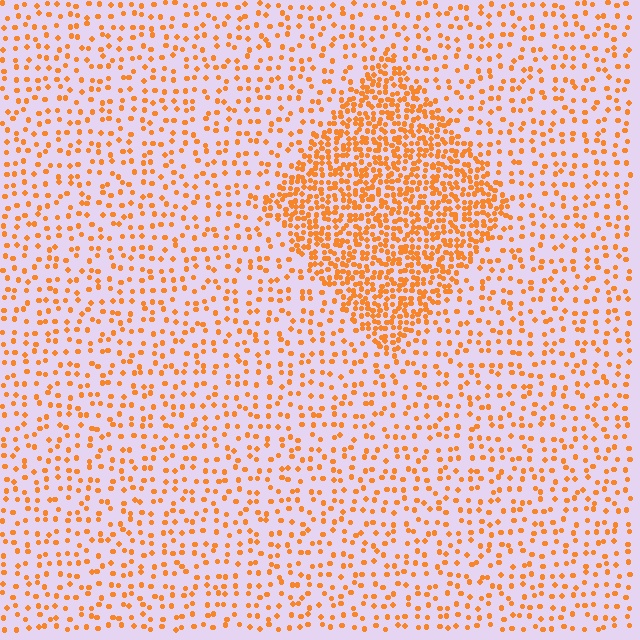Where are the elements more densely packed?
The elements are more densely packed inside the diamond boundary.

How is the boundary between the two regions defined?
The boundary is defined by a change in element density (approximately 2.7x ratio). All elements are the same color, size, and shape.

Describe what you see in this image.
The image contains small orange elements arranged at two different densities. A diamond-shaped region is visible where the elements are more densely packed than the surrounding area.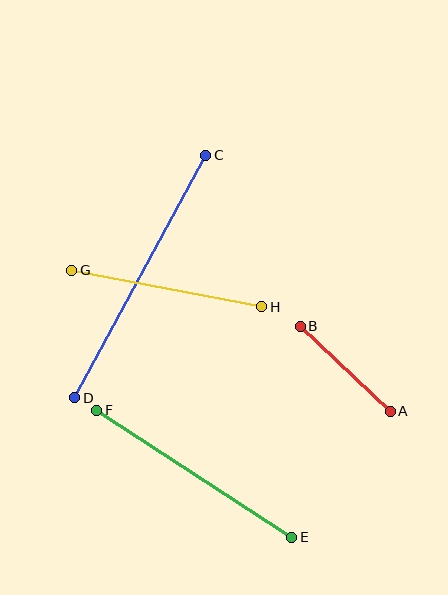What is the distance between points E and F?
The distance is approximately 233 pixels.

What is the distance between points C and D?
The distance is approximately 276 pixels.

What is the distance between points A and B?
The distance is approximately 124 pixels.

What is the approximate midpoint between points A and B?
The midpoint is at approximately (345, 369) pixels.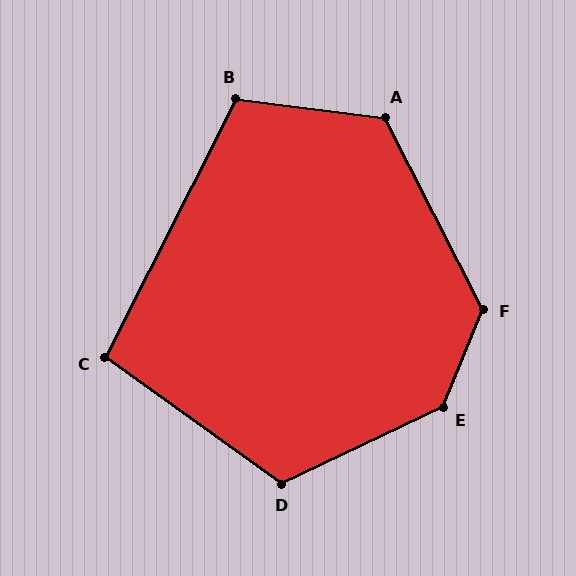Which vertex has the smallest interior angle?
C, at approximately 99 degrees.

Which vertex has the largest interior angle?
E, at approximately 137 degrees.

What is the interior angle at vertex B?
Approximately 110 degrees (obtuse).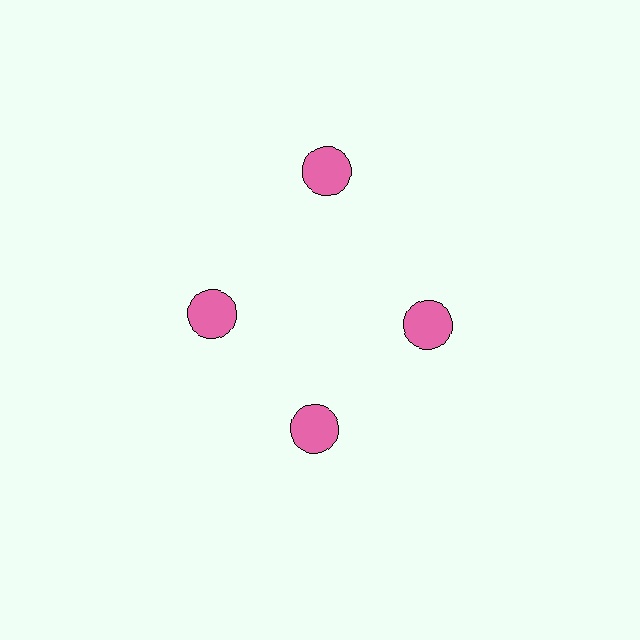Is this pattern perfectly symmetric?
No. The 4 pink circles are arranged in a ring, but one element near the 12 o'clock position is pushed outward from the center, breaking the 4-fold rotational symmetry.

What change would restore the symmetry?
The symmetry would be restored by moving it inward, back onto the ring so that all 4 circles sit at equal angles and equal distance from the center.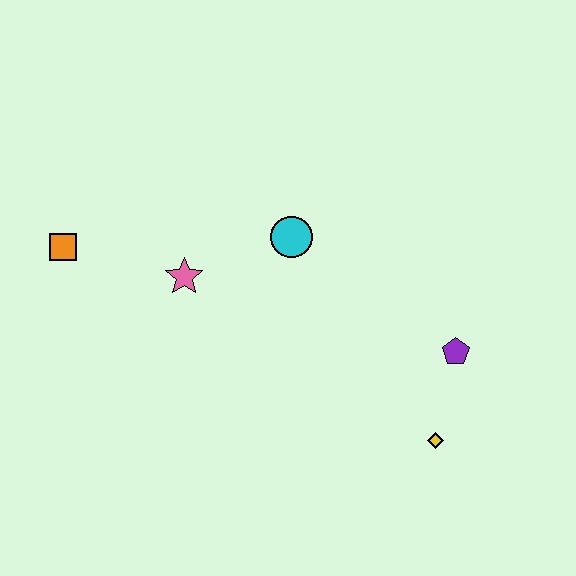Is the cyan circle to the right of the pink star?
Yes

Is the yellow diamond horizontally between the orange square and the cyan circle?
No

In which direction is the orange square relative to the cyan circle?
The orange square is to the left of the cyan circle.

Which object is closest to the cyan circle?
The pink star is closest to the cyan circle.